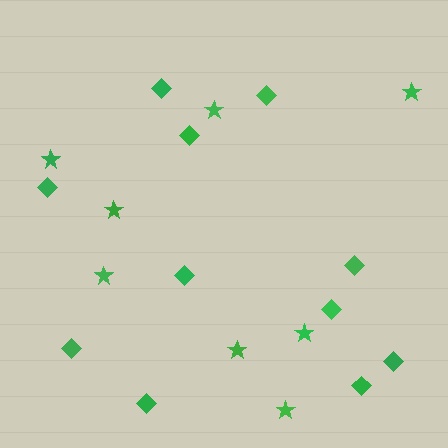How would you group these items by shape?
There are 2 groups: one group of stars (8) and one group of diamonds (11).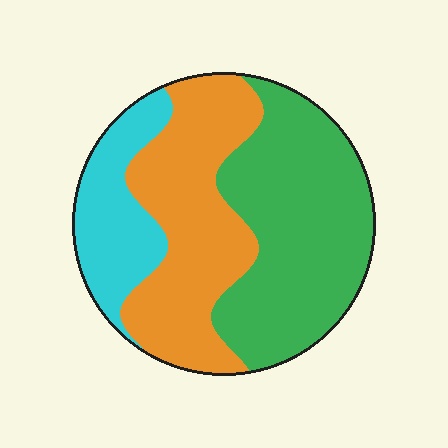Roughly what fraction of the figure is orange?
Orange takes up between a third and a half of the figure.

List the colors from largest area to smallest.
From largest to smallest: green, orange, cyan.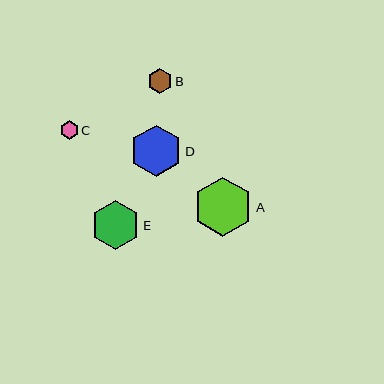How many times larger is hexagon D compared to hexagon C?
Hexagon D is approximately 2.9 times the size of hexagon C.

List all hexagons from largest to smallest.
From largest to smallest: A, D, E, B, C.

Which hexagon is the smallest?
Hexagon C is the smallest with a size of approximately 18 pixels.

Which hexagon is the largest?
Hexagon A is the largest with a size of approximately 59 pixels.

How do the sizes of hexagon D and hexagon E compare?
Hexagon D and hexagon E are approximately the same size.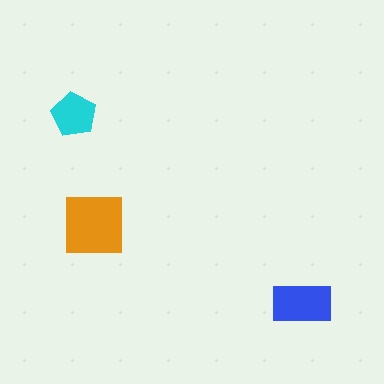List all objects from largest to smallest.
The orange square, the blue rectangle, the cyan pentagon.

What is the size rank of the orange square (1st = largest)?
1st.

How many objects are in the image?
There are 3 objects in the image.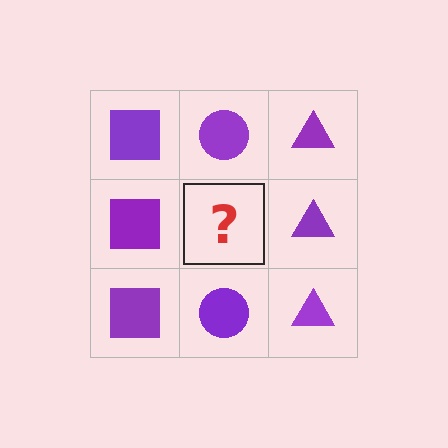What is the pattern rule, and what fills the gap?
The rule is that each column has a consistent shape. The gap should be filled with a purple circle.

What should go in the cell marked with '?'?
The missing cell should contain a purple circle.